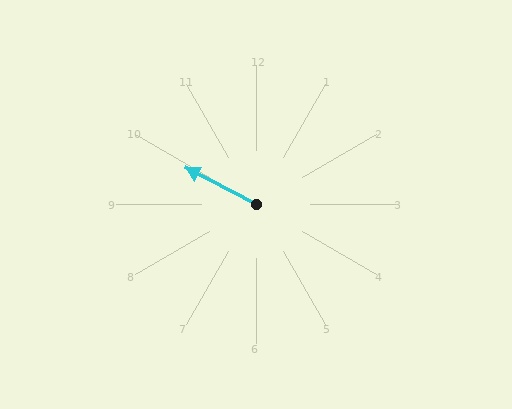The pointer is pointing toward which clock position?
Roughly 10 o'clock.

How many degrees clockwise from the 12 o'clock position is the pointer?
Approximately 298 degrees.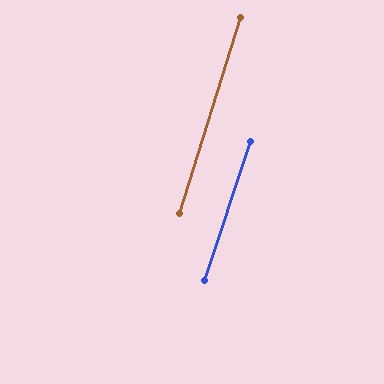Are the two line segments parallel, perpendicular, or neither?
Parallel — their directions differ by only 1.0°.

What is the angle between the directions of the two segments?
Approximately 1 degree.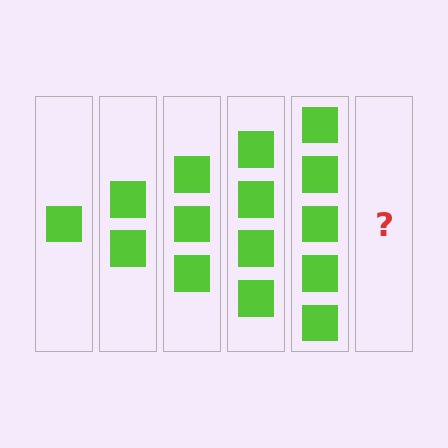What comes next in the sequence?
The next element should be 6 squares.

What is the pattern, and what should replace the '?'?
The pattern is that each step adds one more square. The '?' should be 6 squares.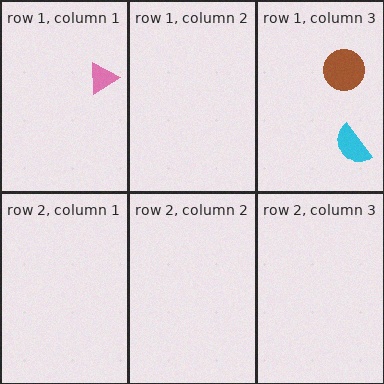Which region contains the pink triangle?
The row 1, column 1 region.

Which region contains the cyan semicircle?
The row 1, column 3 region.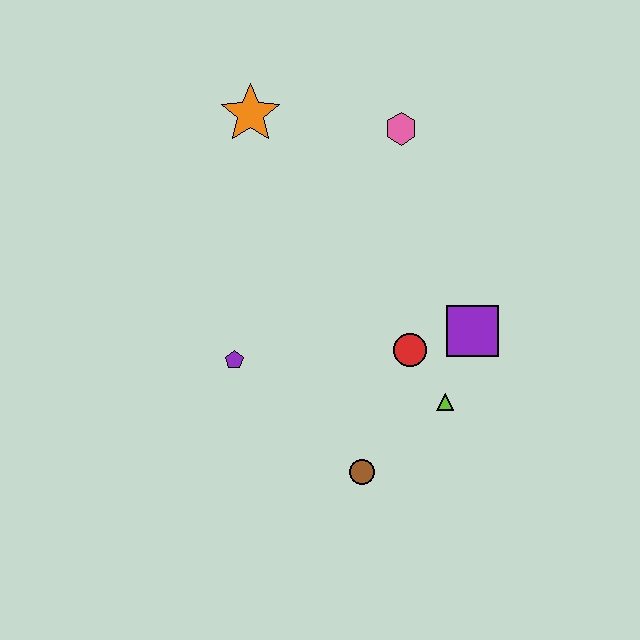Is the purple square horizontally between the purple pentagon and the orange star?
No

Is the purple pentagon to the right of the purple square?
No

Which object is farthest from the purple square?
The orange star is farthest from the purple square.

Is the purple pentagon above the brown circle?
Yes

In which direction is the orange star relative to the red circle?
The orange star is above the red circle.